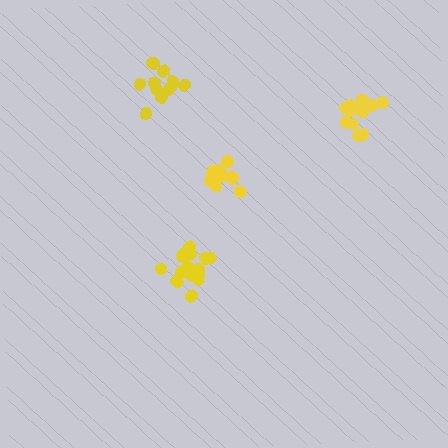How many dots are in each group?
Group 1: 13 dots, Group 2: 10 dots, Group 3: 16 dots, Group 4: 12 dots (51 total).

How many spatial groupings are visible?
There are 4 spatial groupings.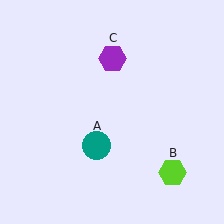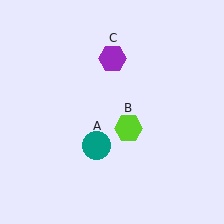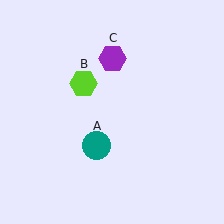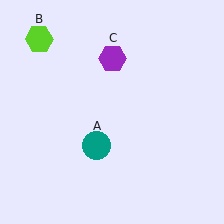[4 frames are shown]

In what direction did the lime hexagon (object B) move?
The lime hexagon (object B) moved up and to the left.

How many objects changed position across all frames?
1 object changed position: lime hexagon (object B).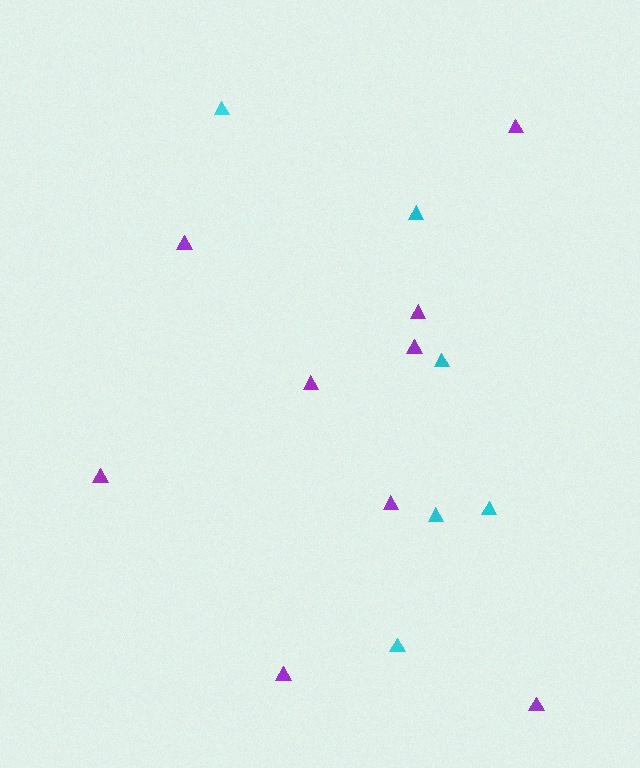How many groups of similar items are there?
There are 2 groups: one group of cyan triangles (6) and one group of purple triangles (9).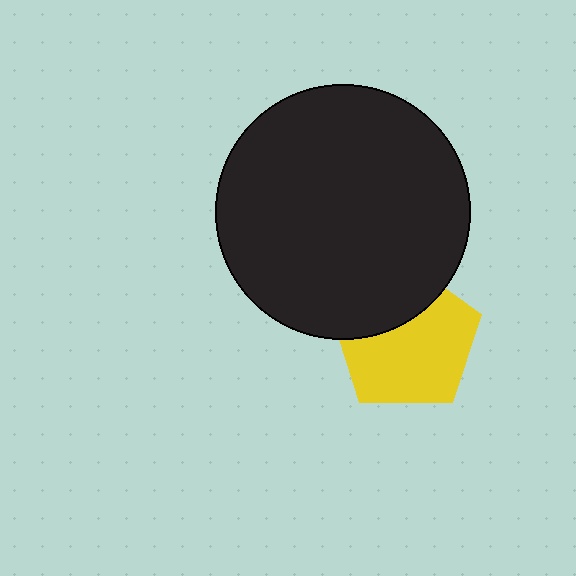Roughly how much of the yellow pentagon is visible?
Most of it is visible (roughly 68%).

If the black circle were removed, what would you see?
You would see the complete yellow pentagon.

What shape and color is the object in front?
The object in front is a black circle.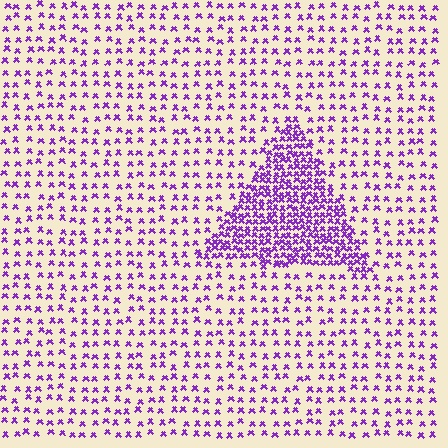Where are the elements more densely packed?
The elements are more densely packed inside the triangle boundary.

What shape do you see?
I see a triangle.